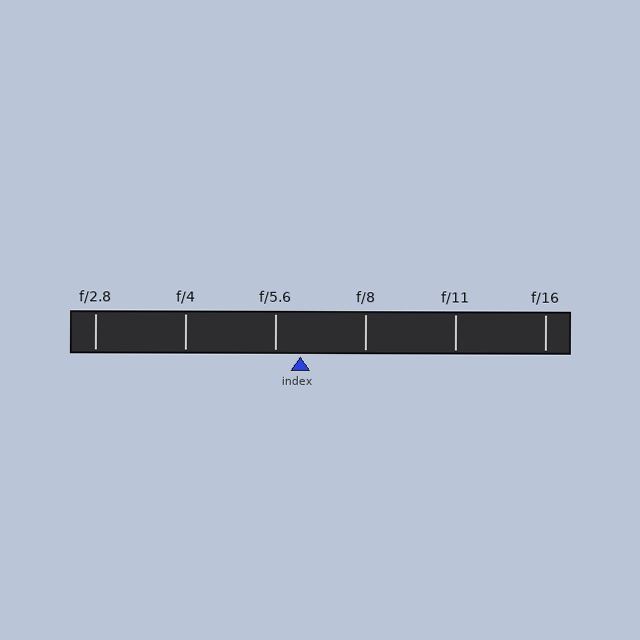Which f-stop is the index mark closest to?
The index mark is closest to f/5.6.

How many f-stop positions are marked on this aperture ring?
There are 6 f-stop positions marked.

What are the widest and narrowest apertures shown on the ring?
The widest aperture shown is f/2.8 and the narrowest is f/16.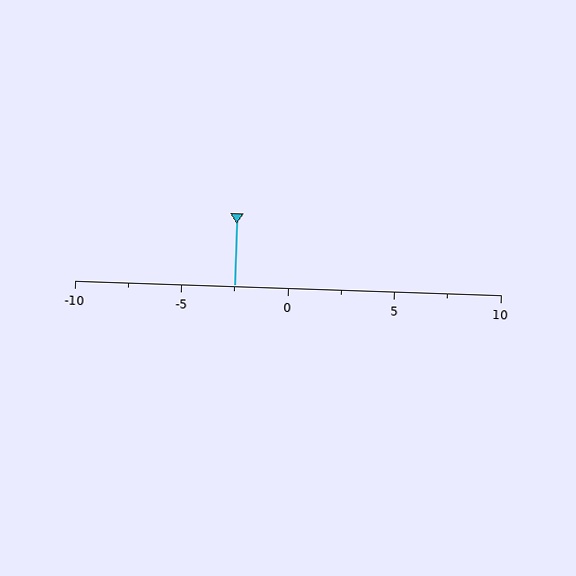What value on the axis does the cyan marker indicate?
The marker indicates approximately -2.5.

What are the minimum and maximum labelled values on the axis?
The axis runs from -10 to 10.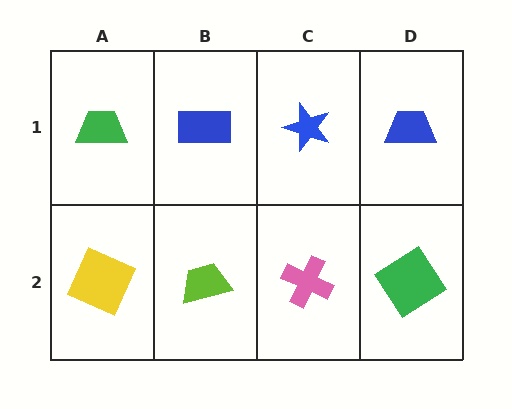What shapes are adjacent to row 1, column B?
A lime trapezoid (row 2, column B), a green trapezoid (row 1, column A), a blue star (row 1, column C).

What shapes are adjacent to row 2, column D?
A blue trapezoid (row 1, column D), a pink cross (row 2, column C).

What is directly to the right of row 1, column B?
A blue star.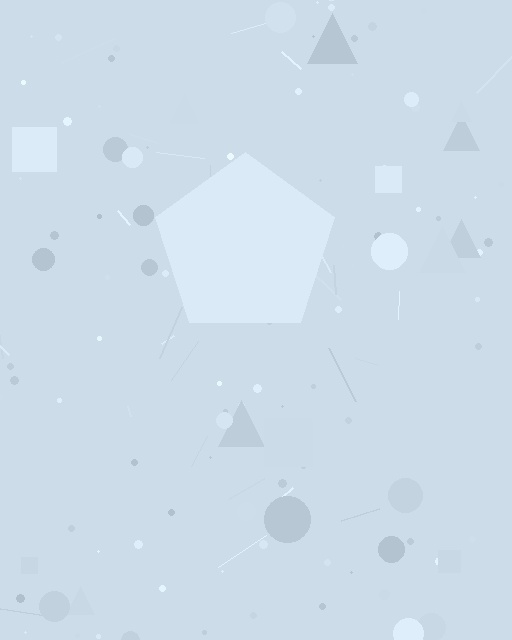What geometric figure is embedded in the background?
A pentagon is embedded in the background.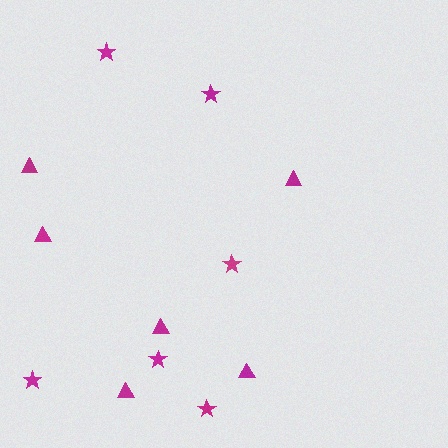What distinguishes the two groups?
There are 2 groups: one group of triangles (6) and one group of stars (6).